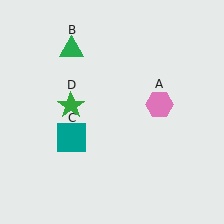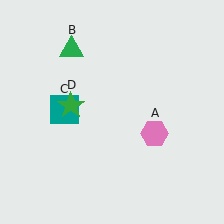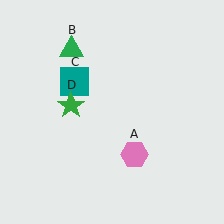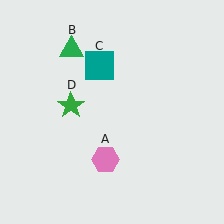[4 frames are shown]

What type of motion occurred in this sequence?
The pink hexagon (object A), teal square (object C) rotated clockwise around the center of the scene.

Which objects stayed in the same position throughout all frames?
Green triangle (object B) and green star (object D) remained stationary.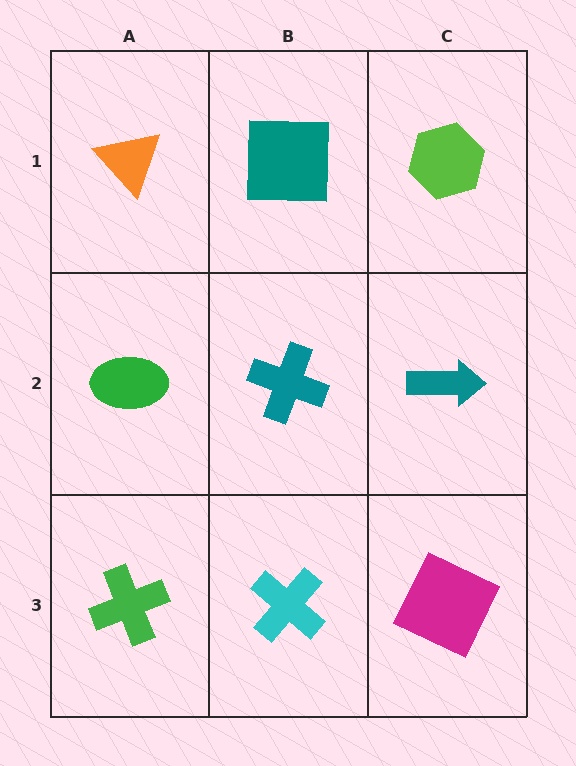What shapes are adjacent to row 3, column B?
A teal cross (row 2, column B), a green cross (row 3, column A), a magenta square (row 3, column C).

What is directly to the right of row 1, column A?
A teal square.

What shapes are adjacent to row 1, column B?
A teal cross (row 2, column B), an orange triangle (row 1, column A), a lime hexagon (row 1, column C).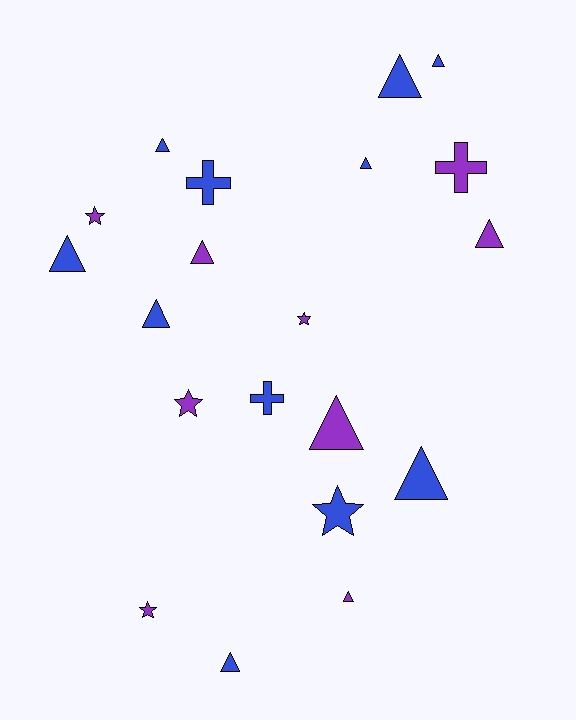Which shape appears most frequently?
Triangle, with 12 objects.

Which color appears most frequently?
Blue, with 11 objects.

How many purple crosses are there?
There is 1 purple cross.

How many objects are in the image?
There are 20 objects.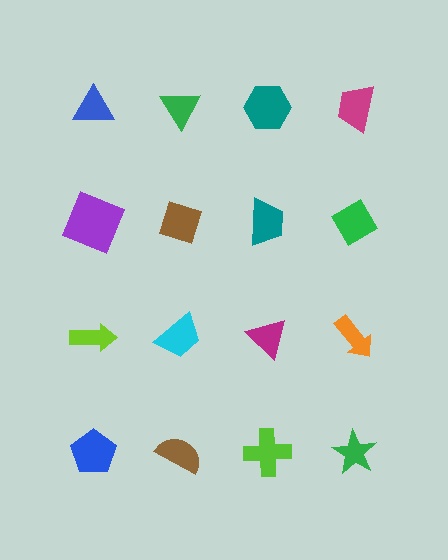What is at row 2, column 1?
A purple square.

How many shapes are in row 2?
4 shapes.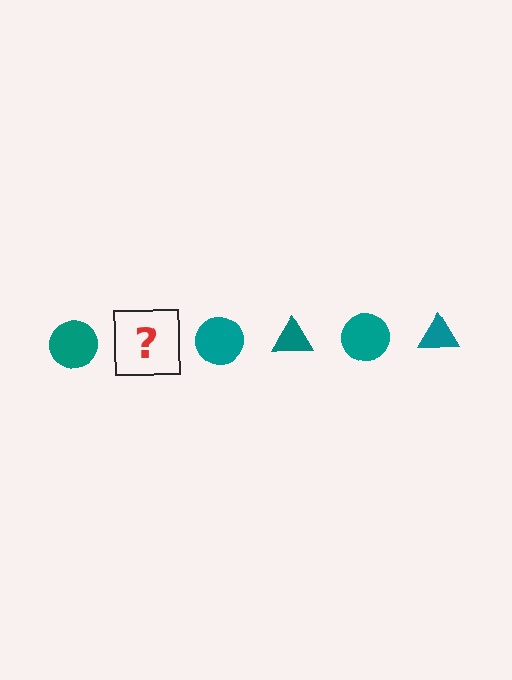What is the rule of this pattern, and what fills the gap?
The rule is that the pattern cycles through circle, triangle shapes in teal. The gap should be filled with a teal triangle.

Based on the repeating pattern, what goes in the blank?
The blank should be a teal triangle.